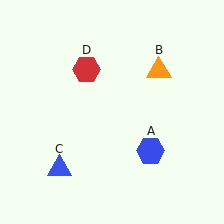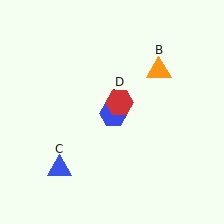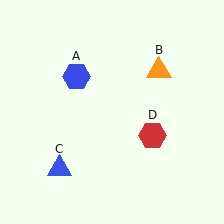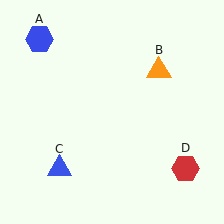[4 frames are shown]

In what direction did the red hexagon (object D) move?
The red hexagon (object D) moved down and to the right.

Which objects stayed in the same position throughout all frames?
Orange triangle (object B) and blue triangle (object C) remained stationary.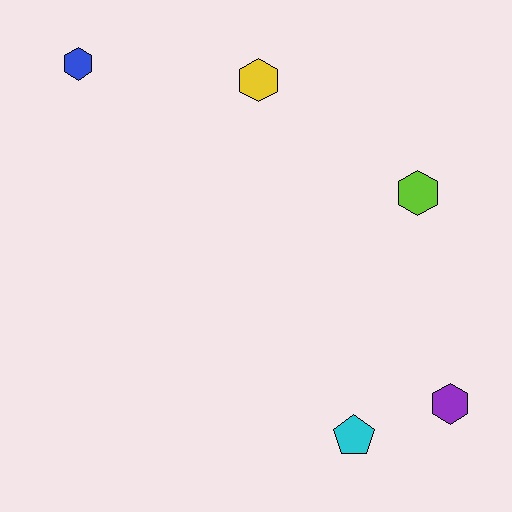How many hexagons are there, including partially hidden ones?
There are 4 hexagons.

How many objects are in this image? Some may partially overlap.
There are 5 objects.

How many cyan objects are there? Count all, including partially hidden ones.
There is 1 cyan object.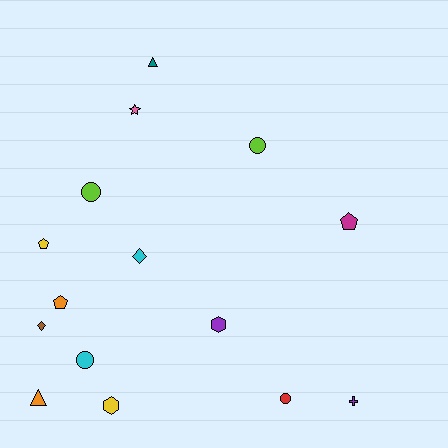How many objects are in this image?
There are 15 objects.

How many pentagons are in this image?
There are 3 pentagons.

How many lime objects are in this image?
There are 2 lime objects.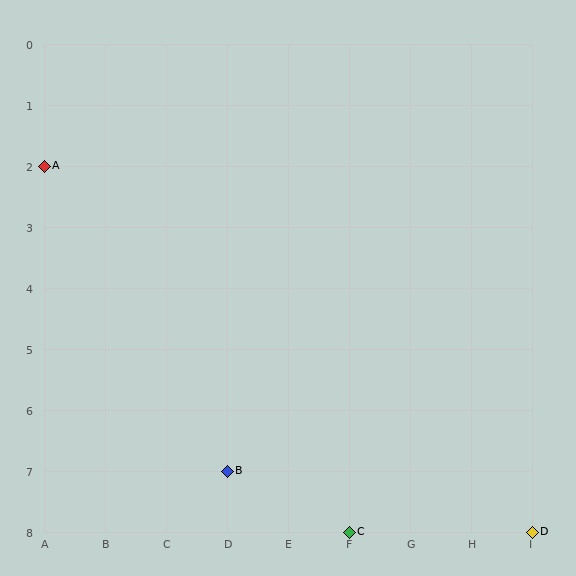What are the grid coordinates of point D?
Point D is at grid coordinates (I, 8).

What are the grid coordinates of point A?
Point A is at grid coordinates (A, 2).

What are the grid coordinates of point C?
Point C is at grid coordinates (F, 8).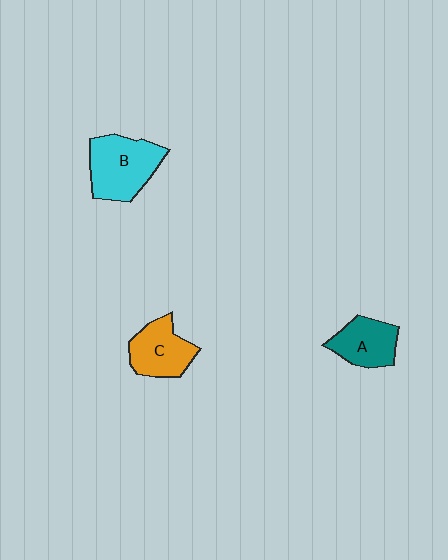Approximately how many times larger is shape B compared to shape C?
Approximately 1.3 times.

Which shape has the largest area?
Shape B (cyan).